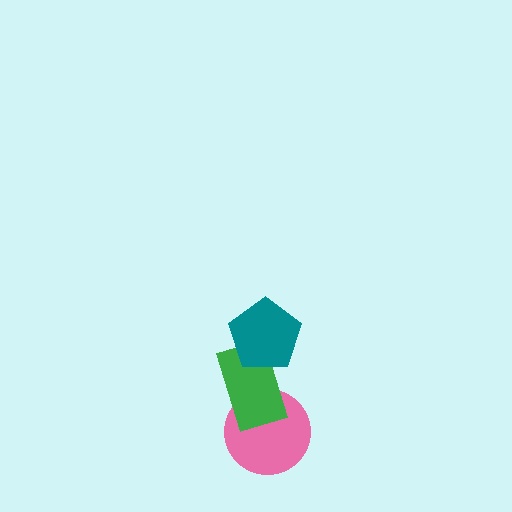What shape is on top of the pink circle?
The green rectangle is on top of the pink circle.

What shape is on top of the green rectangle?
The teal pentagon is on top of the green rectangle.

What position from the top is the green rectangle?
The green rectangle is 2nd from the top.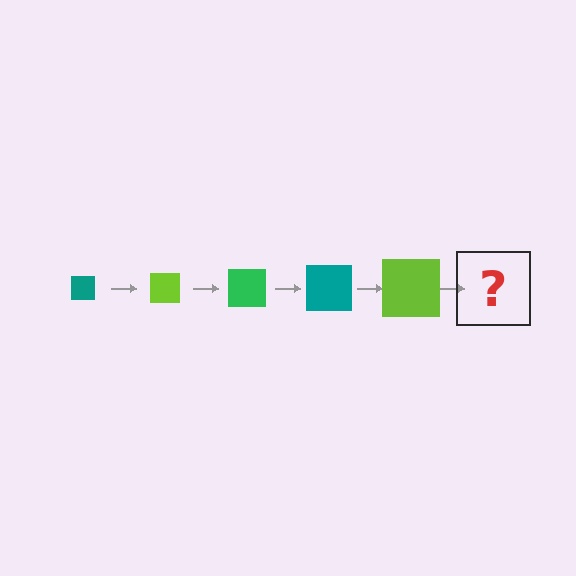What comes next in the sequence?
The next element should be a green square, larger than the previous one.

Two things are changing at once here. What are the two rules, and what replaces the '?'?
The two rules are that the square grows larger each step and the color cycles through teal, lime, and green. The '?' should be a green square, larger than the previous one.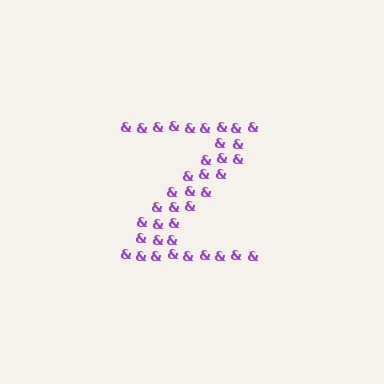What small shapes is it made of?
It is made of small ampersands.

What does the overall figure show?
The overall figure shows the letter Z.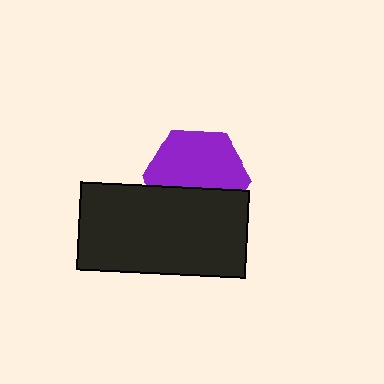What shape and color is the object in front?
The object in front is a black rectangle.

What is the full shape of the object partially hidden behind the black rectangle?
The partially hidden object is a purple hexagon.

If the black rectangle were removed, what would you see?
You would see the complete purple hexagon.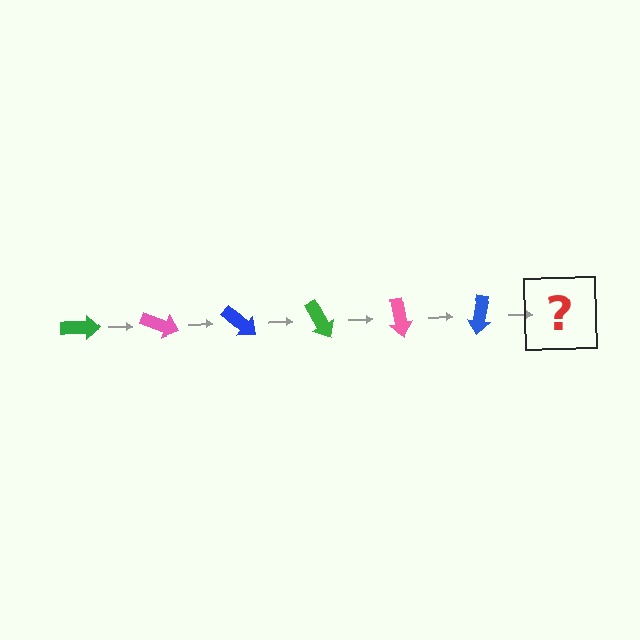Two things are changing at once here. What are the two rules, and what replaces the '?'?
The two rules are that it rotates 20 degrees each step and the color cycles through green, pink, and blue. The '?' should be a green arrow, rotated 120 degrees from the start.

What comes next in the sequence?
The next element should be a green arrow, rotated 120 degrees from the start.